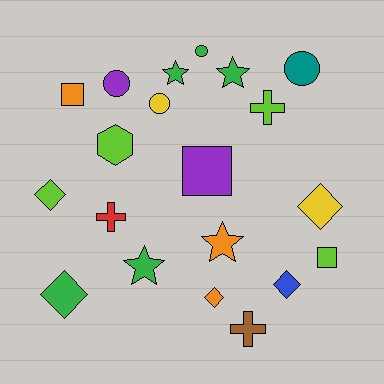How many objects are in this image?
There are 20 objects.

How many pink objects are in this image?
There are no pink objects.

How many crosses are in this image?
There are 3 crosses.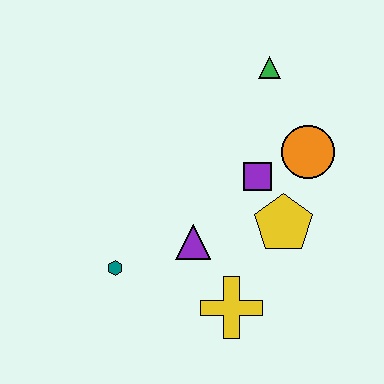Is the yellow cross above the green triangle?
No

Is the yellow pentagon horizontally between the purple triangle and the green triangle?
No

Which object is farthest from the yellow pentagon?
The teal hexagon is farthest from the yellow pentagon.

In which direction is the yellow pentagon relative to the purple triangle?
The yellow pentagon is to the right of the purple triangle.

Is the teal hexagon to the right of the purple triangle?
No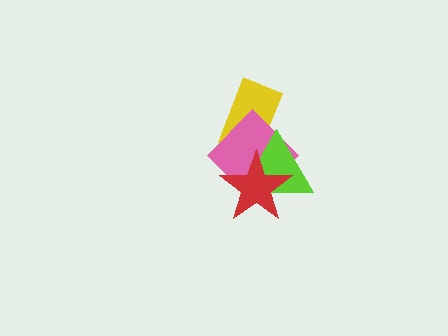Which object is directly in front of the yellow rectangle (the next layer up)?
The pink diamond is directly in front of the yellow rectangle.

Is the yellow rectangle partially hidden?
Yes, it is partially covered by another shape.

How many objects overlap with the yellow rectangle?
2 objects overlap with the yellow rectangle.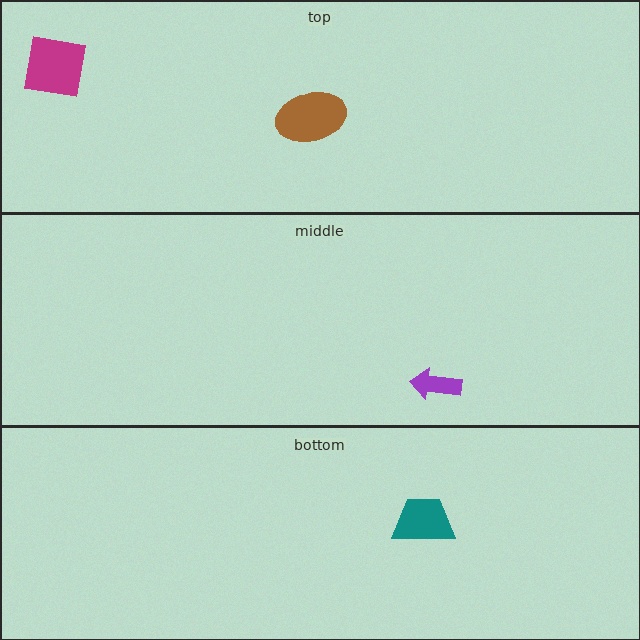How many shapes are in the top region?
2.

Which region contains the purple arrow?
The middle region.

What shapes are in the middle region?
The purple arrow.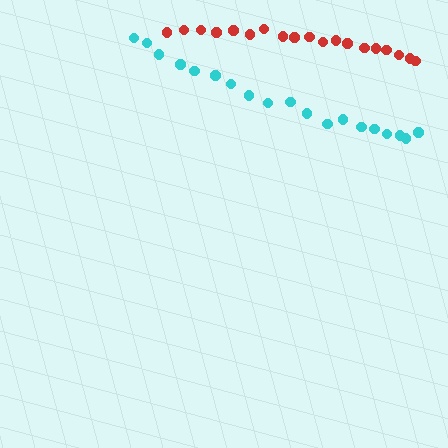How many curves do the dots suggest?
There are 2 distinct paths.